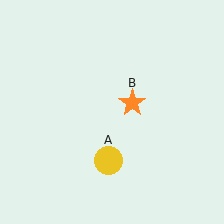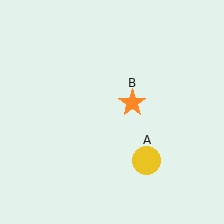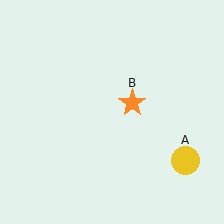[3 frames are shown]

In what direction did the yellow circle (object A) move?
The yellow circle (object A) moved right.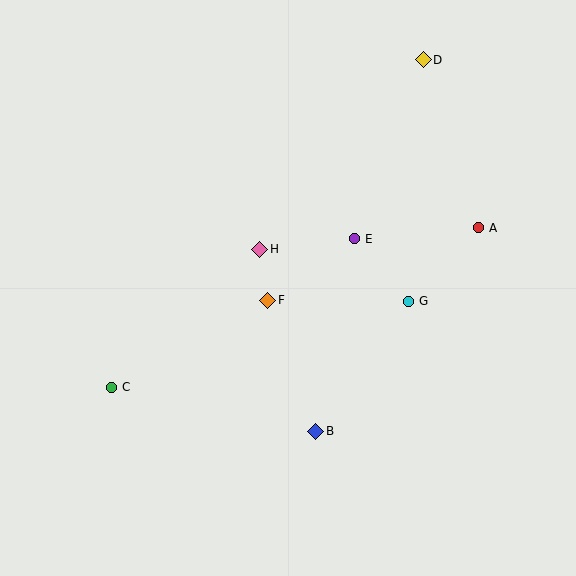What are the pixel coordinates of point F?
Point F is at (268, 301).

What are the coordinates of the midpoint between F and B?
The midpoint between F and B is at (292, 366).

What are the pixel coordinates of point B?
Point B is at (316, 431).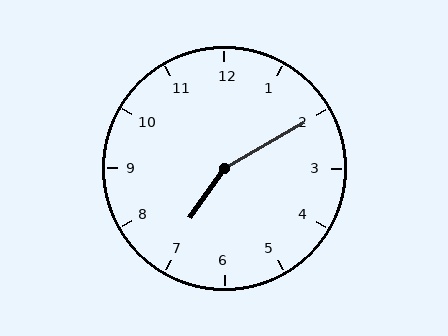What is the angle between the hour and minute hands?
Approximately 155 degrees.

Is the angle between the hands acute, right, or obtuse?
It is obtuse.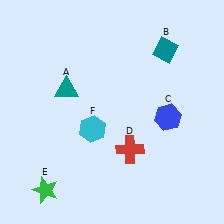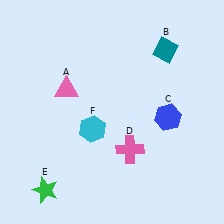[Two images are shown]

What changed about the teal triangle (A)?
In Image 1, A is teal. In Image 2, it changed to pink.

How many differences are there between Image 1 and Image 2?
There are 2 differences between the two images.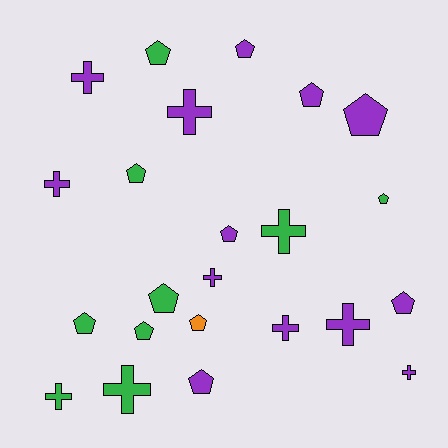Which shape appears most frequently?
Pentagon, with 13 objects.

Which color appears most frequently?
Purple, with 13 objects.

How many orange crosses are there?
There are no orange crosses.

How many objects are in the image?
There are 23 objects.